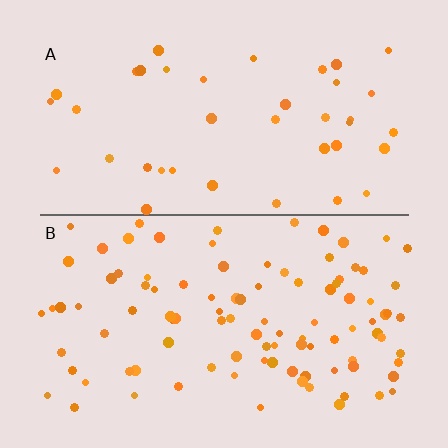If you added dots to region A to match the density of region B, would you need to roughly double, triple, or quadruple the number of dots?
Approximately triple.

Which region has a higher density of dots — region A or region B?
B (the bottom).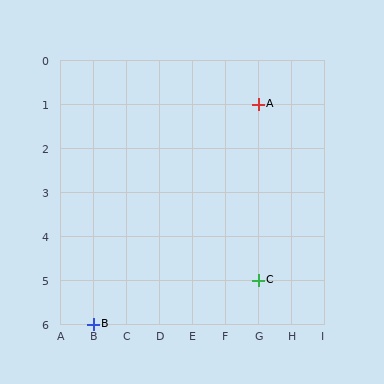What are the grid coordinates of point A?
Point A is at grid coordinates (G, 1).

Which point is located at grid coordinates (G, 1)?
Point A is at (G, 1).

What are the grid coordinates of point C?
Point C is at grid coordinates (G, 5).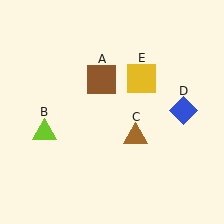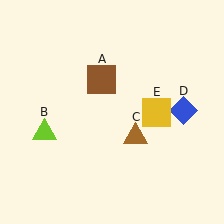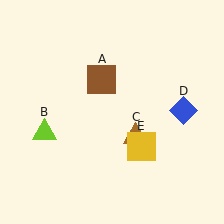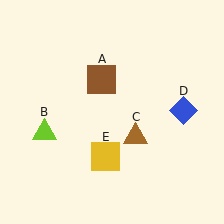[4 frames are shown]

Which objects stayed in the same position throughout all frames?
Brown square (object A) and lime triangle (object B) and brown triangle (object C) and blue diamond (object D) remained stationary.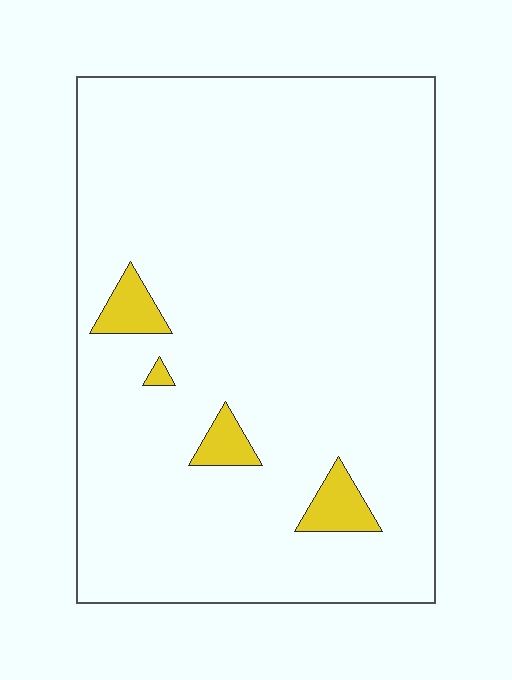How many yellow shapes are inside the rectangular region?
4.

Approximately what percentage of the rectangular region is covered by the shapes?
Approximately 5%.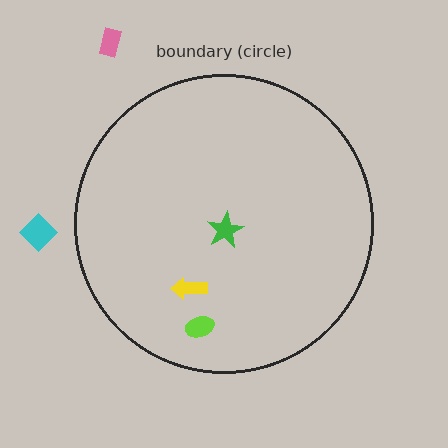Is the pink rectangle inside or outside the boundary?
Outside.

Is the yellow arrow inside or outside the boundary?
Inside.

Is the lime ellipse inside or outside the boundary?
Inside.